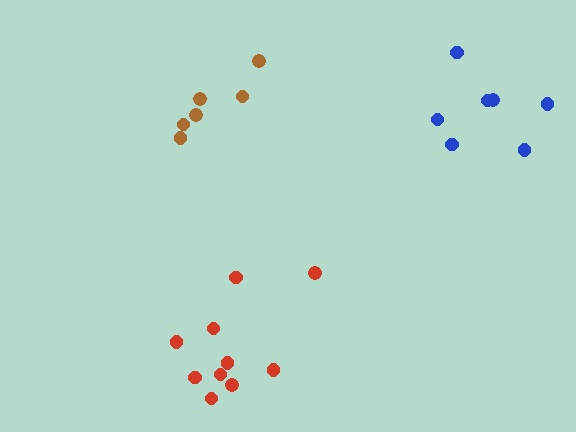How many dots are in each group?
Group 1: 10 dots, Group 2: 7 dots, Group 3: 6 dots (23 total).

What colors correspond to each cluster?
The clusters are colored: red, blue, brown.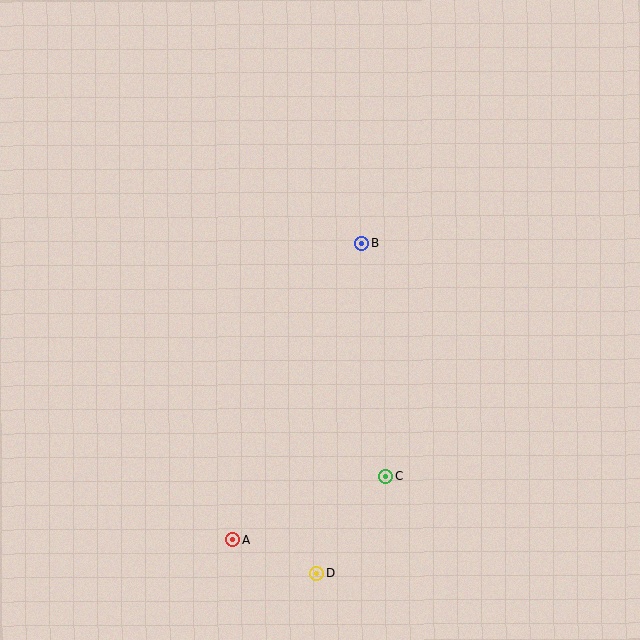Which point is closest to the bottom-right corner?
Point C is closest to the bottom-right corner.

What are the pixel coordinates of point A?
Point A is at (233, 540).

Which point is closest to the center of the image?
Point B at (362, 243) is closest to the center.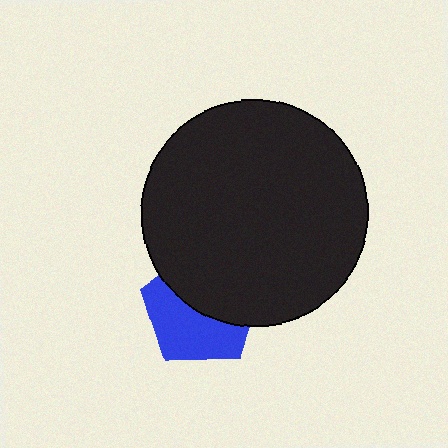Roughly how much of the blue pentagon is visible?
About half of it is visible (roughly 50%).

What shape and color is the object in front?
The object in front is a black circle.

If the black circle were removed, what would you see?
You would see the complete blue pentagon.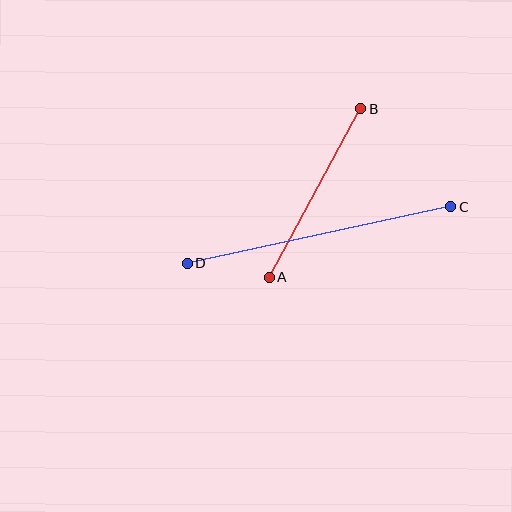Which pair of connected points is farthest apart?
Points C and D are farthest apart.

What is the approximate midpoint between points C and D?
The midpoint is at approximately (319, 235) pixels.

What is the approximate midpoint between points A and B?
The midpoint is at approximately (315, 193) pixels.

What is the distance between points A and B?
The distance is approximately 192 pixels.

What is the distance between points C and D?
The distance is approximately 270 pixels.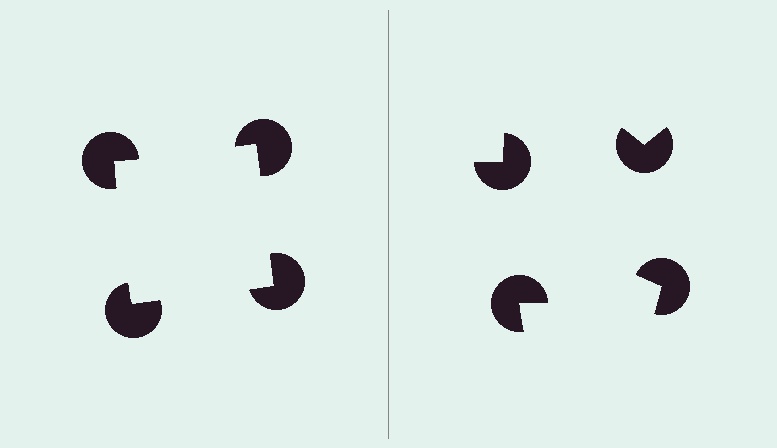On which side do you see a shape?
An illusory square appears on the left side. On the right side the wedge cuts are rotated, so no coherent shape forms.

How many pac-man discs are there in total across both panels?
8 — 4 on each side.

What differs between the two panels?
The pac-man discs are positioned identically on both sides; only the wedge orientations differ. On the left they align to a square; on the right they are misaligned.